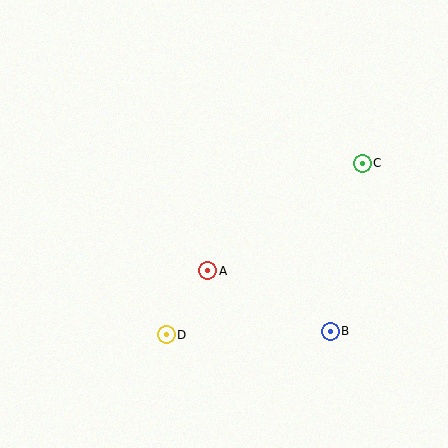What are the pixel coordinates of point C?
Point C is at (362, 163).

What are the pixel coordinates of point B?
Point B is at (330, 331).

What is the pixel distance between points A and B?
The distance between A and B is 137 pixels.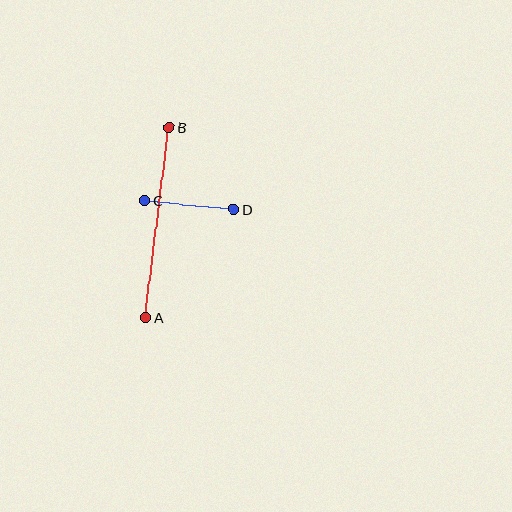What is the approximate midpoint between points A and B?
The midpoint is at approximately (157, 222) pixels.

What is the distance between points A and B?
The distance is approximately 192 pixels.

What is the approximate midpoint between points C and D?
The midpoint is at approximately (189, 205) pixels.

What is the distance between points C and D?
The distance is approximately 89 pixels.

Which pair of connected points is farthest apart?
Points A and B are farthest apart.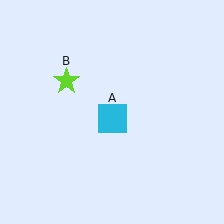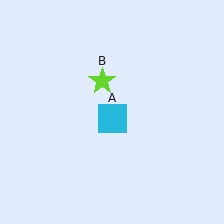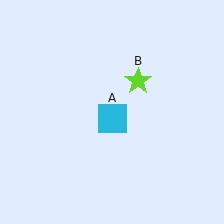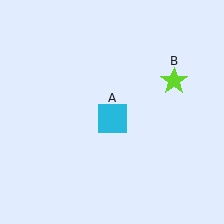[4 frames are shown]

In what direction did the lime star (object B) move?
The lime star (object B) moved right.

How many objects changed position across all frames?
1 object changed position: lime star (object B).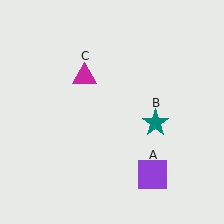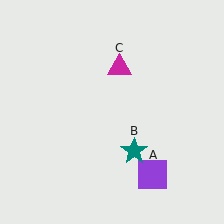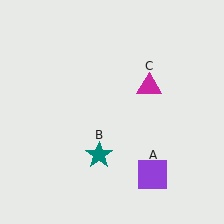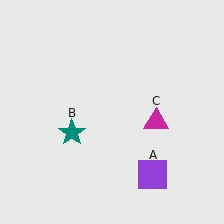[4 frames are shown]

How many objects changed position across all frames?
2 objects changed position: teal star (object B), magenta triangle (object C).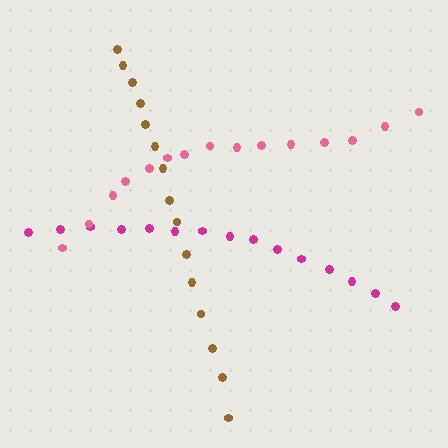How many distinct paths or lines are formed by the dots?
There are 3 distinct paths.